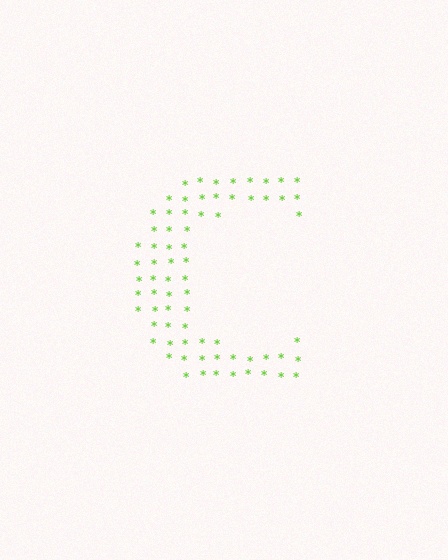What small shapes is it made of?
It is made of small asterisks.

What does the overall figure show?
The overall figure shows the letter C.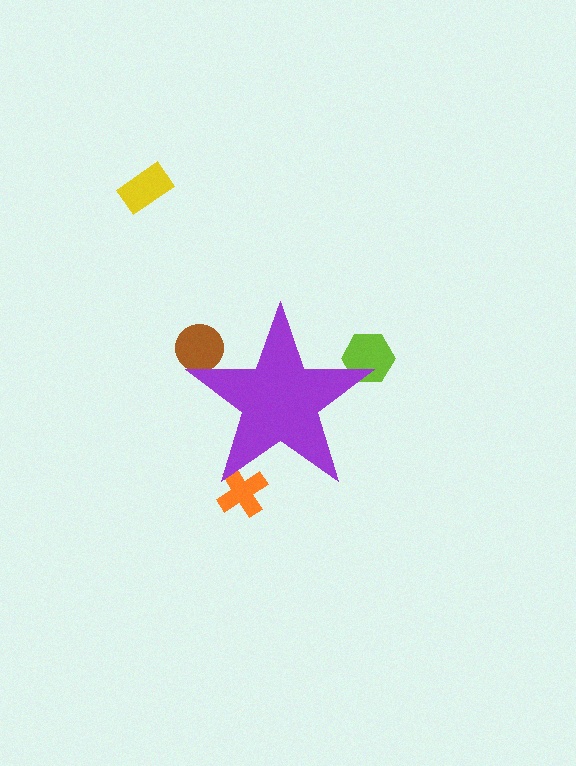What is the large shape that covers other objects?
A purple star.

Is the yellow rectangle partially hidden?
No, the yellow rectangle is fully visible.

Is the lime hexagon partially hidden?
Yes, the lime hexagon is partially hidden behind the purple star.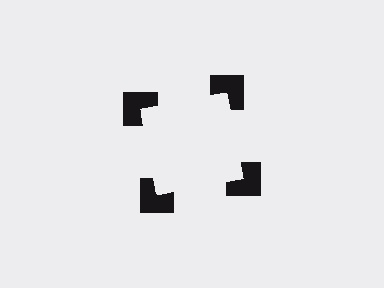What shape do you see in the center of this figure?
An illusory square — its edges are inferred from the aligned wedge cuts in the notched squares, not physically drawn.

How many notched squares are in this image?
There are 4 — one at each vertex of the illusory square.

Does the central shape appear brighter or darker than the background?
It typically appears slightly brighter than the background, even though no actual brightness change is drawn.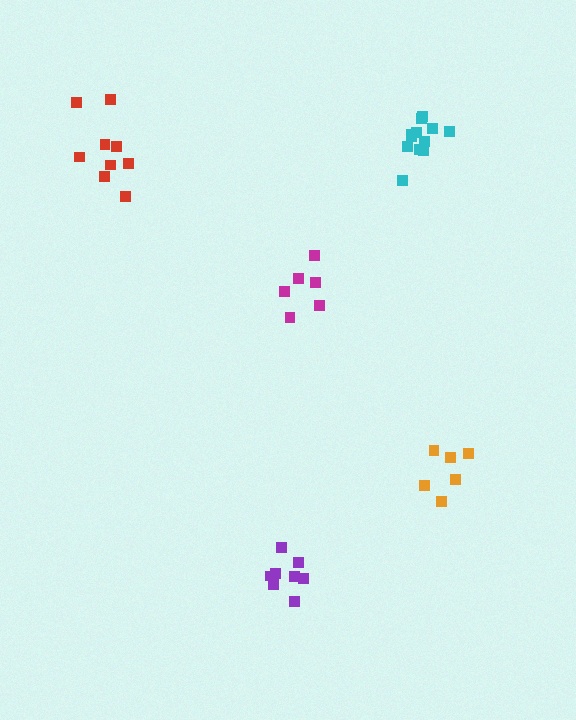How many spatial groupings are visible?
There are 5 spatial groupings.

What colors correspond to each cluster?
The clusters are colored: orange, red, magenta, purple, cyan.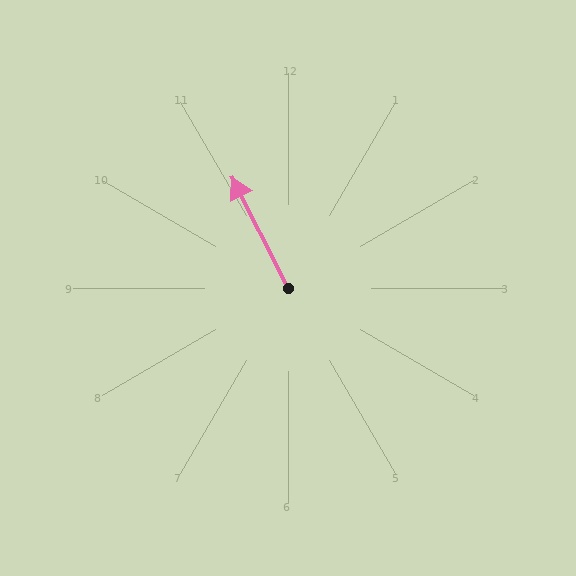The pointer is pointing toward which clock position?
Roughly 11 o'clock.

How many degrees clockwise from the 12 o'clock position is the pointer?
Approximately 333 degrees.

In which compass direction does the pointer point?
Northwest.